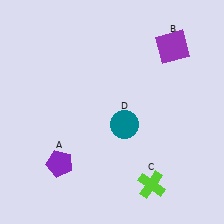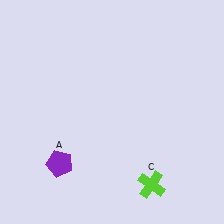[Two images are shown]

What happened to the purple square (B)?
The purple square (B) was removed in Image 2. It was in the top-right area of Image 1.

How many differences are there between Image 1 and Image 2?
There are 2 differences between the two images.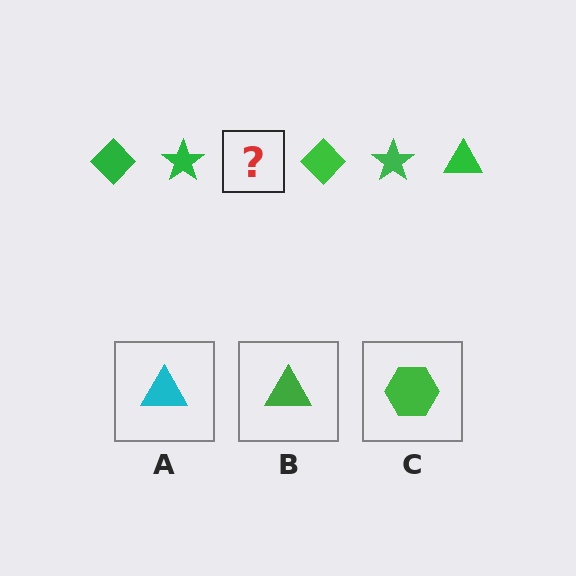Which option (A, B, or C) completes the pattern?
B.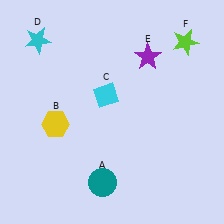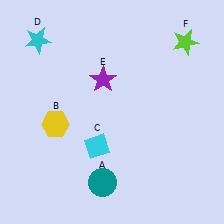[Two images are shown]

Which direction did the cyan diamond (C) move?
The cyan diamond (C) moved down.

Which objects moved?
The objects that moved are: the cyan diamond (C), the purple star (E).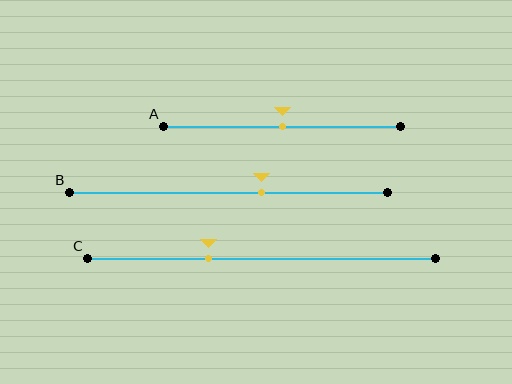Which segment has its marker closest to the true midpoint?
Segment A has its marker closest to the true midpoint.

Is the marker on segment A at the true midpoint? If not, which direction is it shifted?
Yes, the marker on segment A is at the true midpoint.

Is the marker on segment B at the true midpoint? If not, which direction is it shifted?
No, the marker on segment B is shifted to the right by about 10% of the segment length.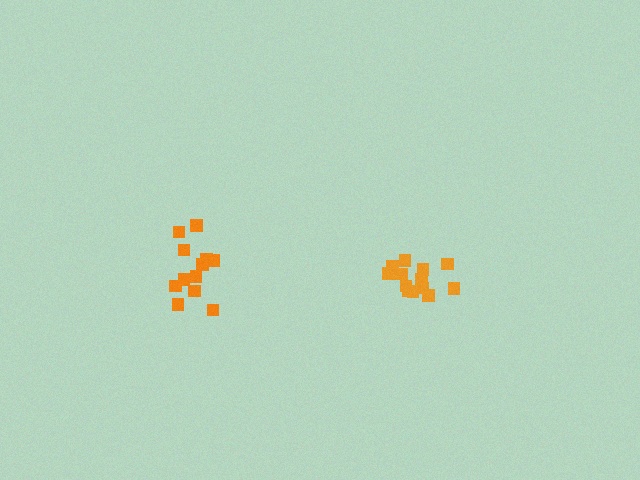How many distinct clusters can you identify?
There are 2 distinct clusters.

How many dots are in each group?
Group 1: 14 dots, Group 2: 12 dots (26 total).